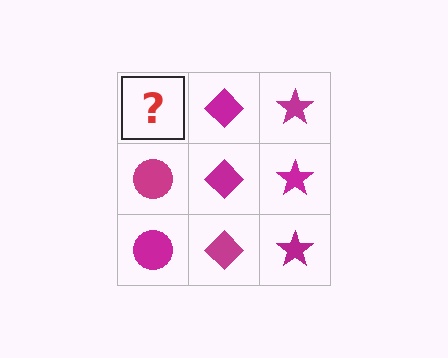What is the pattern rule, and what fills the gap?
The rule is that each column has a consistent shape. The gap should be filled with a magenta circle.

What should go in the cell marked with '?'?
The missing cell should contain a magenta circle.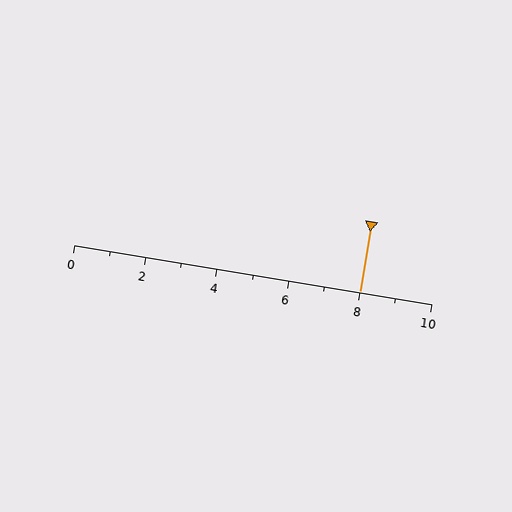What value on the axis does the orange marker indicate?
The marker indicates approximately 8.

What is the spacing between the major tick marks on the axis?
The major ticks are spaced 2 apart.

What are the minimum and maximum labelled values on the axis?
The axis runs from 0 to 10.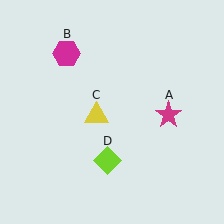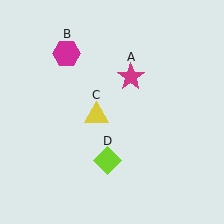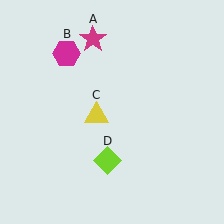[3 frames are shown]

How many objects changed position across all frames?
1 object changed position: magenta star (object A).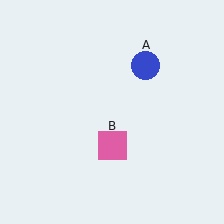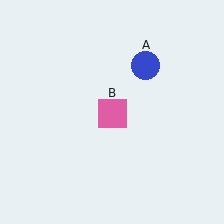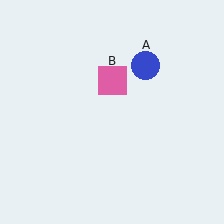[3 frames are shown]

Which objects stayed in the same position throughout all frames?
Blue circle (object A) remained stationary.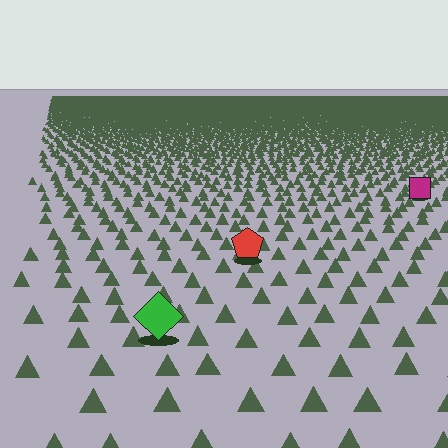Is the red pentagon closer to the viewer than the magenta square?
Yes. The red pentagon is closer — you can tell from the texture gradient: the ground texture is coarser near it.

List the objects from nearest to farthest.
From nearest to farthest: the green diamond, the red pentagon, the magenta square.